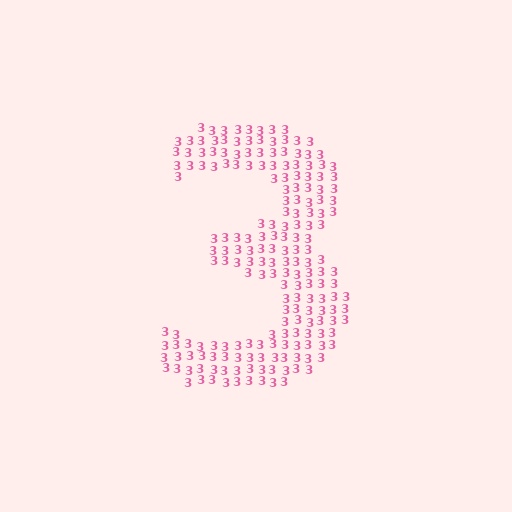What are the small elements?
The small elements are digit 3's.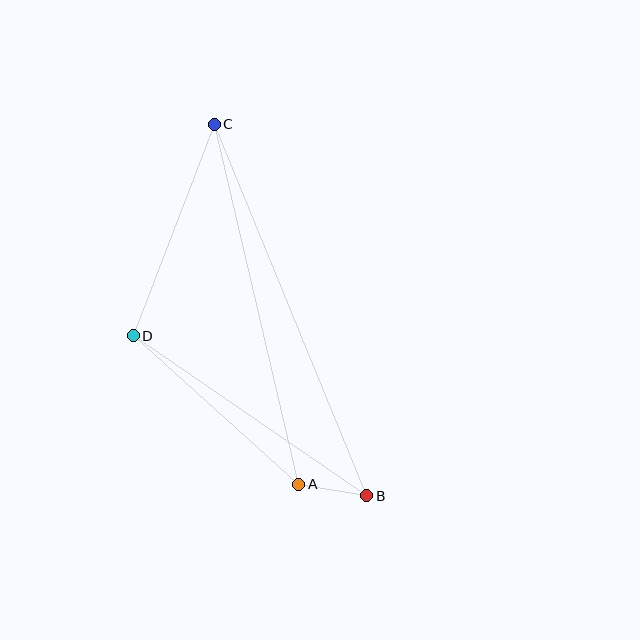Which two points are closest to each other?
Points A and B are closest to each other.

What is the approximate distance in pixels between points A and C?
The distance between A and C is approximately 370 pixels.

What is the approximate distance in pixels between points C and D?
The distance between C and D is approximately 227 pixels.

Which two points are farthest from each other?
Points B and C are farthest from each other.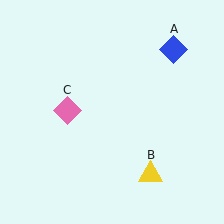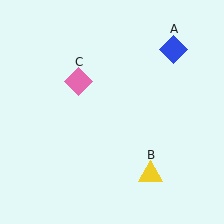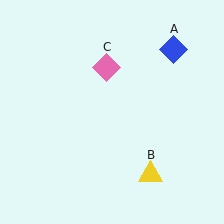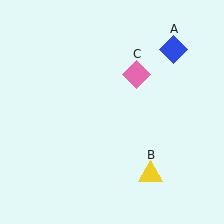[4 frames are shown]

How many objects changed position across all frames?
1 object changed position: pink diamond (object C).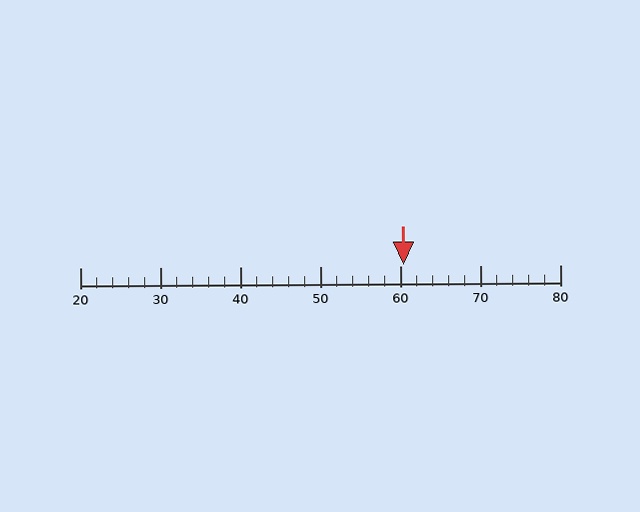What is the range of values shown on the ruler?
The ruler shows values from 20 to 80.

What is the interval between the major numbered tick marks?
The major tick marks are spaced 10 units apart.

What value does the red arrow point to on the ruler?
The red arrow points to approximately 60.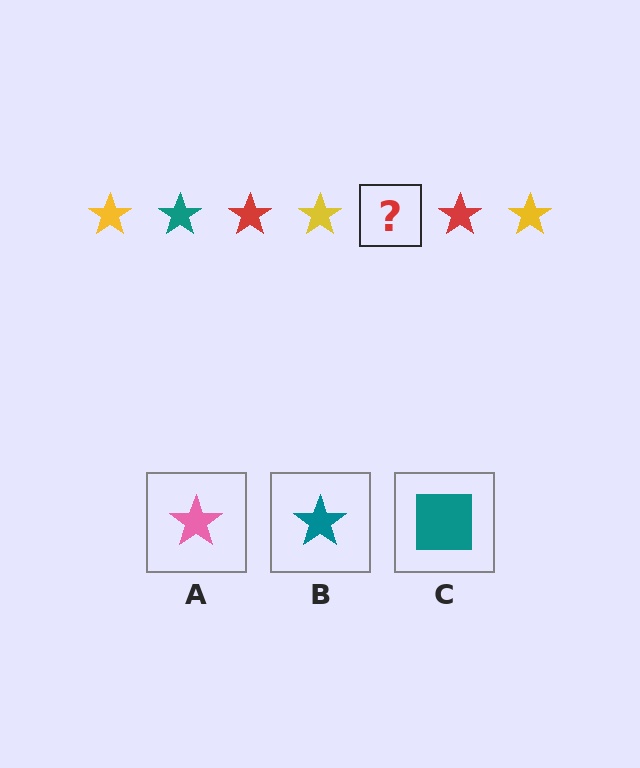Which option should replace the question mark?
Option B.